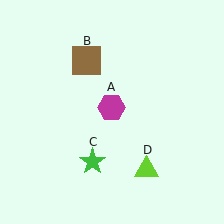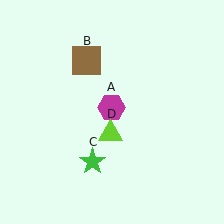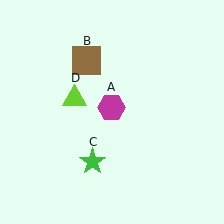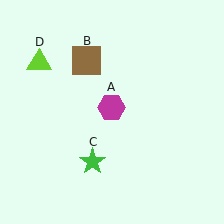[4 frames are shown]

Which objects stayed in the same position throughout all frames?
Magenta hexagon (object A) and brown square (object B) and green star (object C) remained stationary.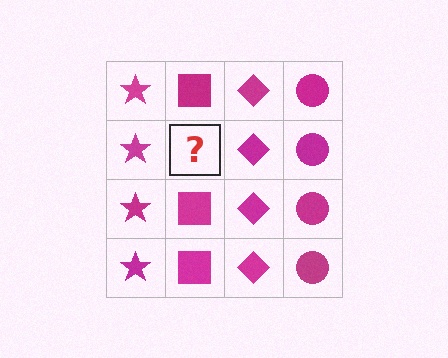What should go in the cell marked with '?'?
The missing cell should contain a magenta square.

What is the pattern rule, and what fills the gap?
The rule is that each column has a consistent shape. The gap should be filled with a magenta square.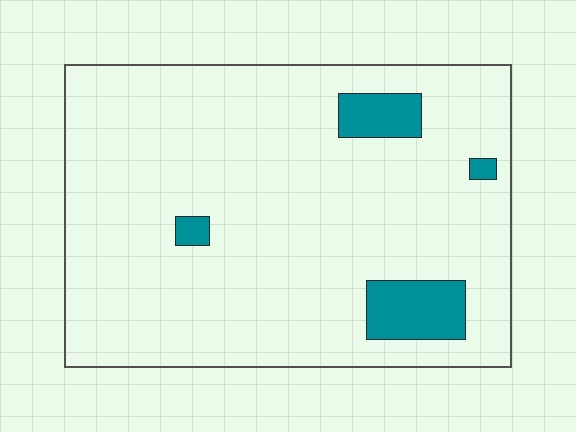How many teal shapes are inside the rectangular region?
4.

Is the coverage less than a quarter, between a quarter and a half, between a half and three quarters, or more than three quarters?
Less than a quarter.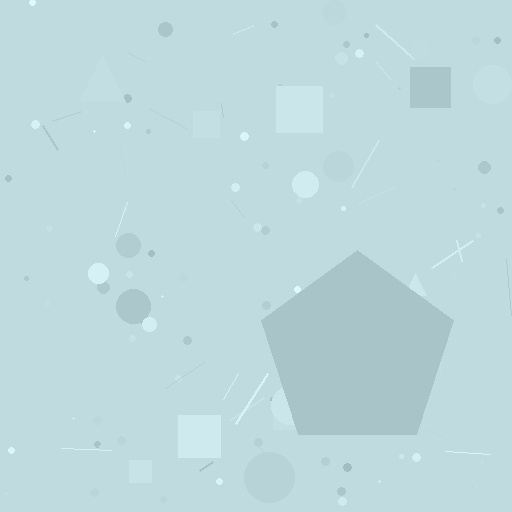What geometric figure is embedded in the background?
A pentagon is embedded in the background.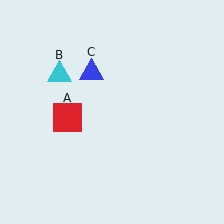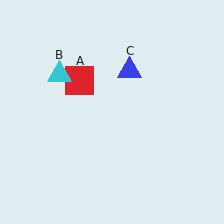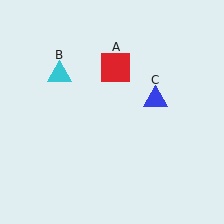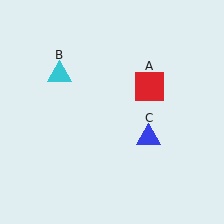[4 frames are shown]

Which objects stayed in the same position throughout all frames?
Cyan triangle (object B) remained stationary.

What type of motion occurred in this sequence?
The red square (object A), blue triangle (object C) rotated clockwise around the center of the scene.